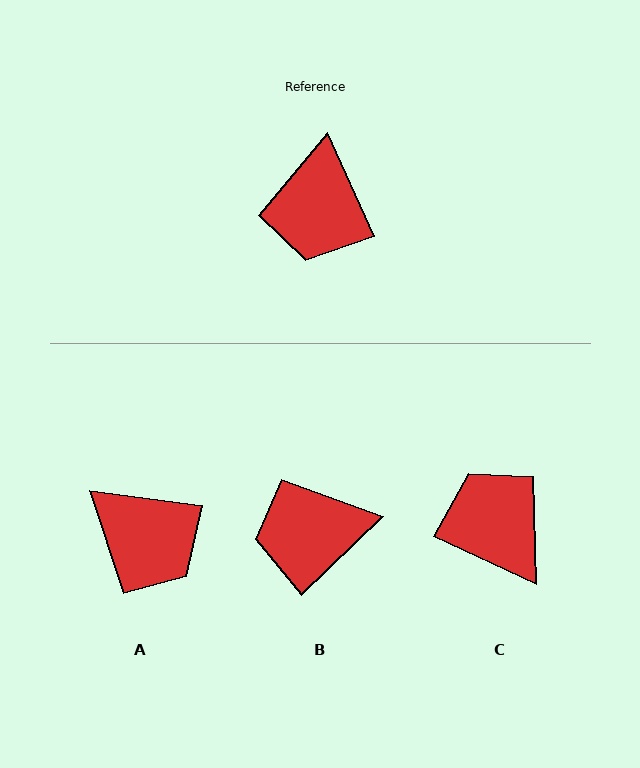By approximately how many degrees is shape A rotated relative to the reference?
Approximately 58 degrees counter-clockwise.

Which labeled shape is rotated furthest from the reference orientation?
C, about 139 degrees away.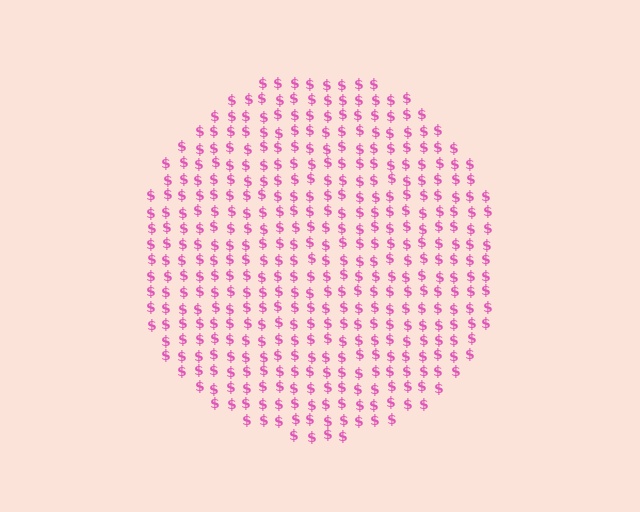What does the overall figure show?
The overall figure shows a circle.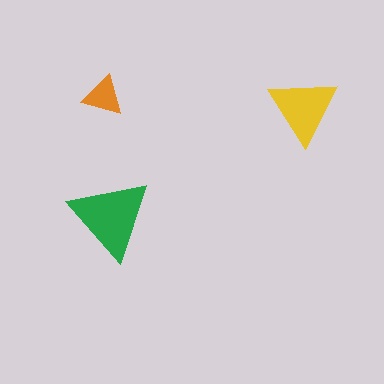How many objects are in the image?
There are 3 objects in the image.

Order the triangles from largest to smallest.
the green one, the yellow one, the orange one.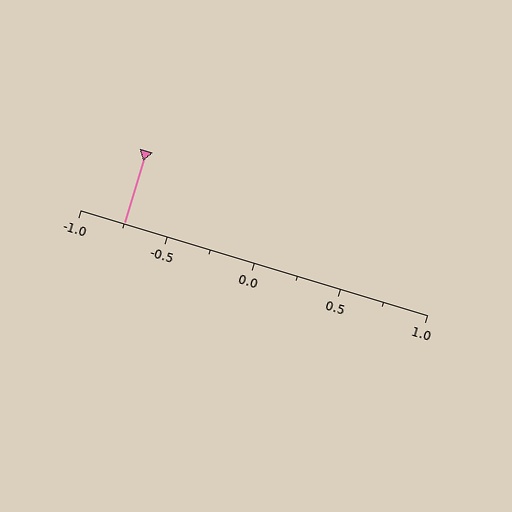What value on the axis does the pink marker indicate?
The marker indicates approximately -0.75.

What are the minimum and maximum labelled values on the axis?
The axis runs from -1.0 to 1.0.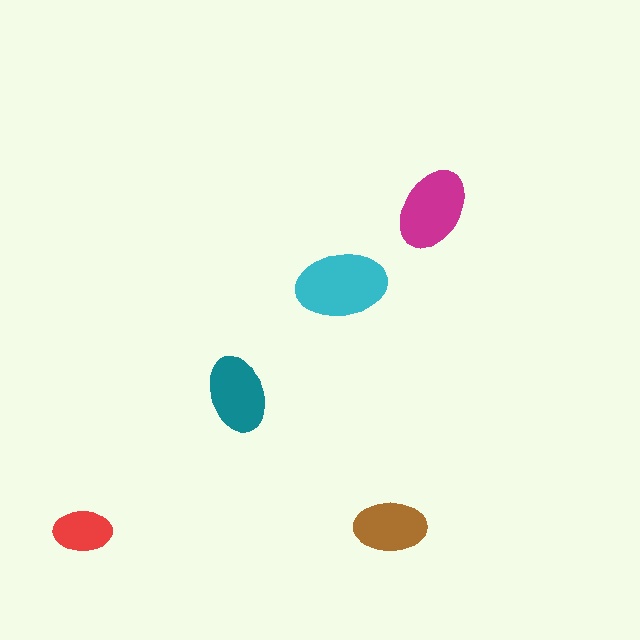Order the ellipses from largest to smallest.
the cyan one, the magenta one, the teal one, the brown one, the red one.